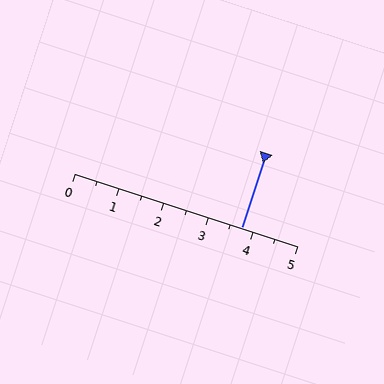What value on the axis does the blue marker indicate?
The marker indicates approximately 3.8.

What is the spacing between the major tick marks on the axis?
The major ticks are spaced 1 apart.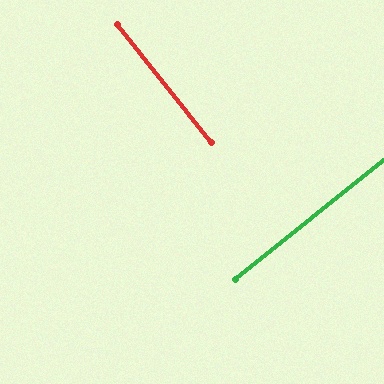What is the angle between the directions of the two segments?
Approximately 90 degrees.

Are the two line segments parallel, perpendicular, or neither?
Perpendicular — they meet at approximately 90°.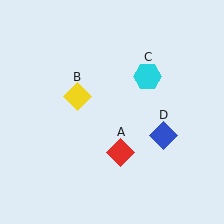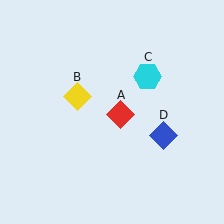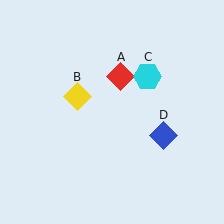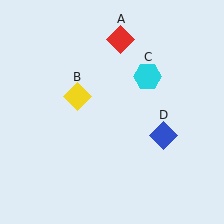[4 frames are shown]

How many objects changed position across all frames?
1 object changed position: red diamond (object A).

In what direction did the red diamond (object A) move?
The red diamond (object A) moved up.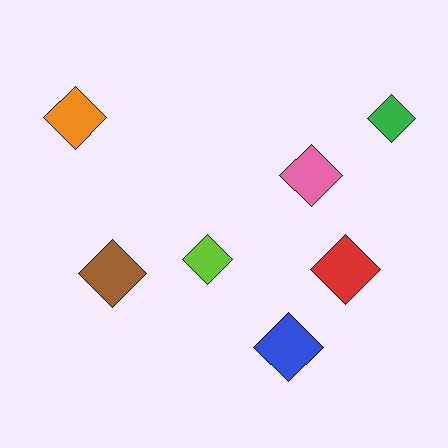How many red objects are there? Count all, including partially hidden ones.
There is 1 red object.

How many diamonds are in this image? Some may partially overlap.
There are 7 diamonds.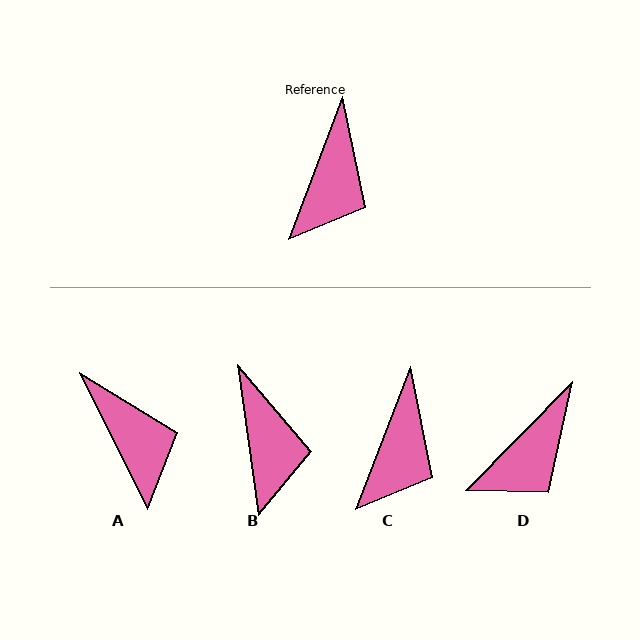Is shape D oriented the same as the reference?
No, it is off by about 23 degrees.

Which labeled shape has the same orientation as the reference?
C.